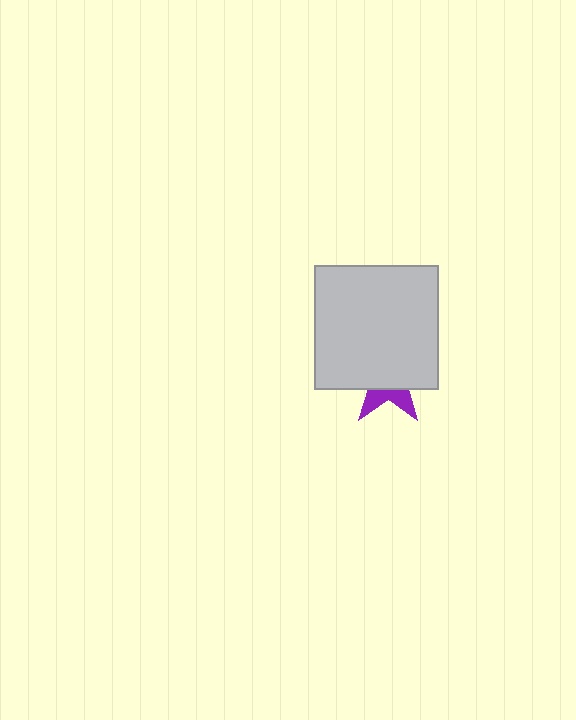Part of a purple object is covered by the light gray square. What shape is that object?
It is a star.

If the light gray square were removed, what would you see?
You would see the complete purple star.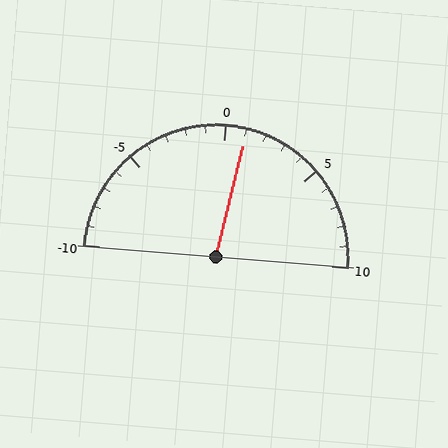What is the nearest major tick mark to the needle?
The nearest major tick mark is 0.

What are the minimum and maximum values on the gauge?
The gauge ranges from -10 to 10.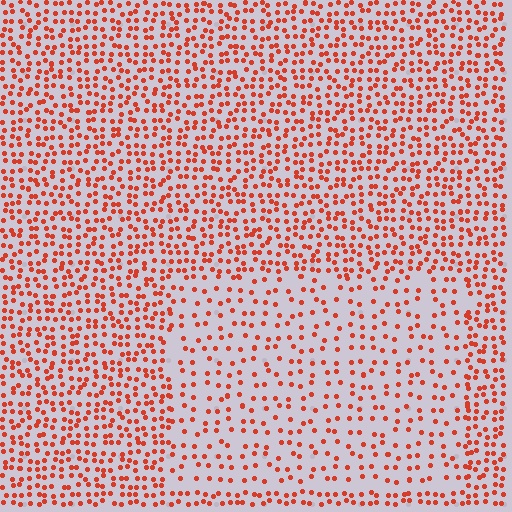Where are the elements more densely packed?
The elements are more densely packed outside the rectangle boundary.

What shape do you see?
I see a rectangle.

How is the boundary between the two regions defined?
The boundary is defined by a change in element density (approximately 2.0x ratio). All elements are the same color, size, and shape.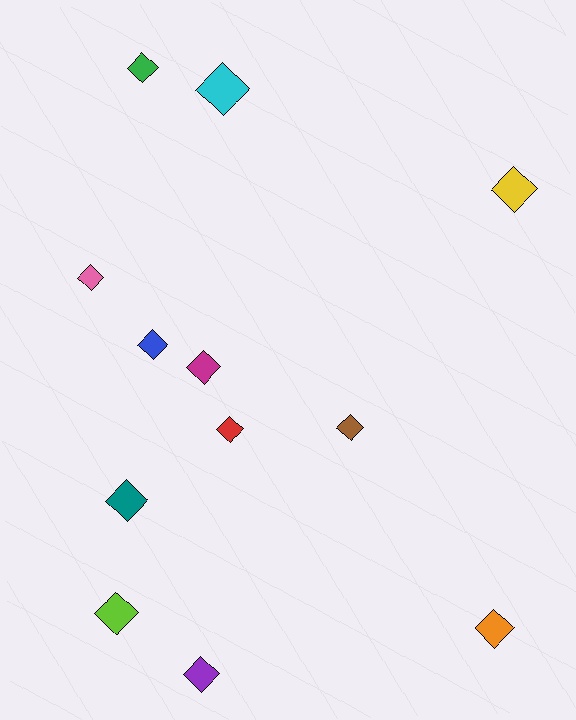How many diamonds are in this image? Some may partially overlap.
There are 12 diamonds.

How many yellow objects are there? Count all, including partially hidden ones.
There is 1 yellow object.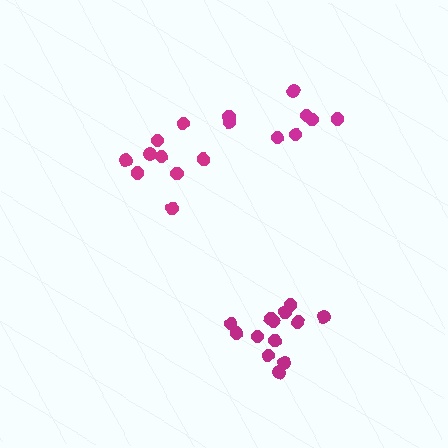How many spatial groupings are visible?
There are 3 spatial groupings.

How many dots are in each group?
Group 1: 13 dots, Group 2: 9 dots, Group 3: 8 dots (30 total).